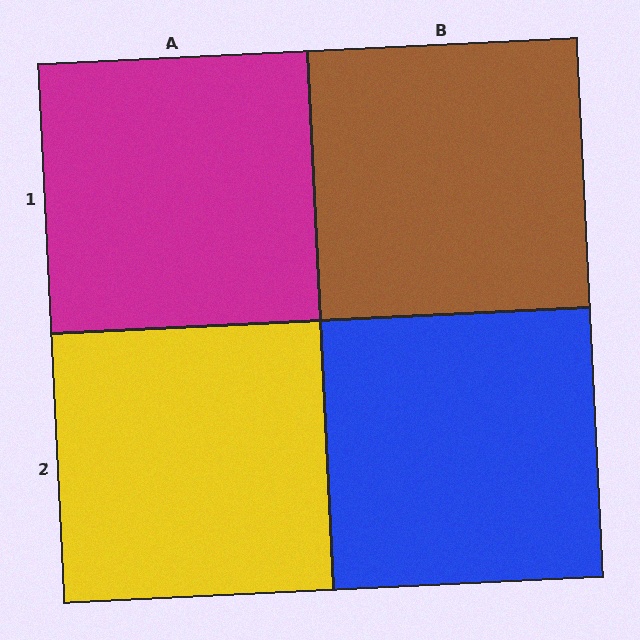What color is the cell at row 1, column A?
Magenta.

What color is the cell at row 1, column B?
Brown.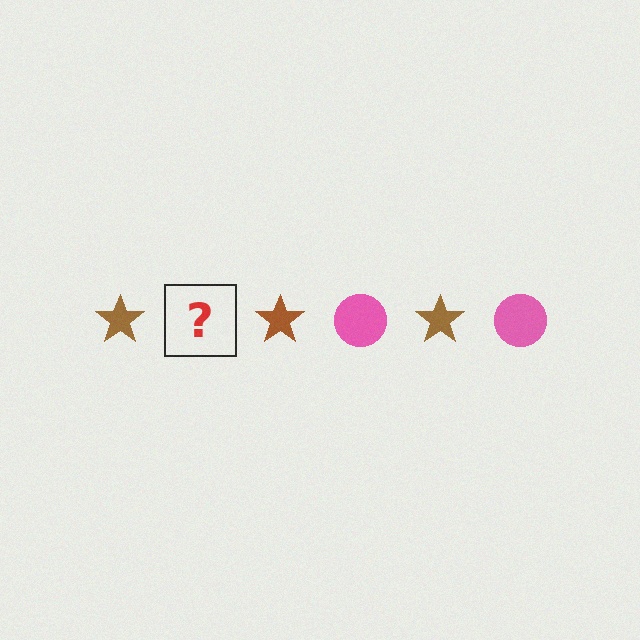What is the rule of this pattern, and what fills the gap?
The rule is that the pattern alternates between brown star and pink circle. The gap should be filled with a pink circle.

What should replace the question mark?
The question mark should be replaced with a pink circle.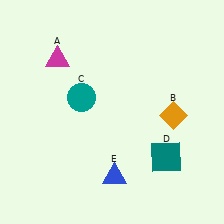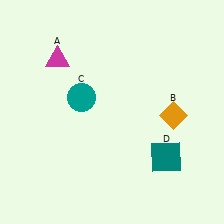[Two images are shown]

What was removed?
The blue triangle (E) was removed in Image 2.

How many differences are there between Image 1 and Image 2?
There is 1 difference between the two images.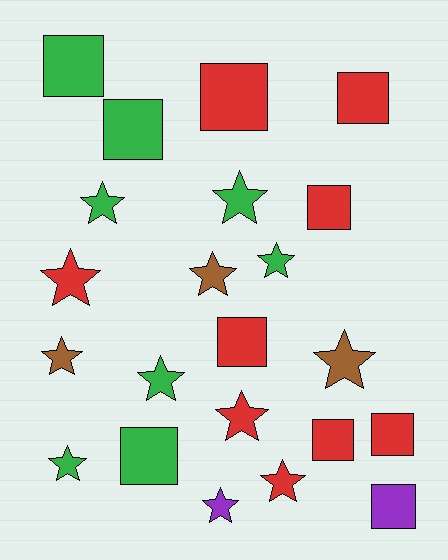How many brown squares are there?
There are no brown squares.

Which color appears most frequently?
Red, with 9 objects.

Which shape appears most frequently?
Star, with 12 objects.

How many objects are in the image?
There are 22 objects.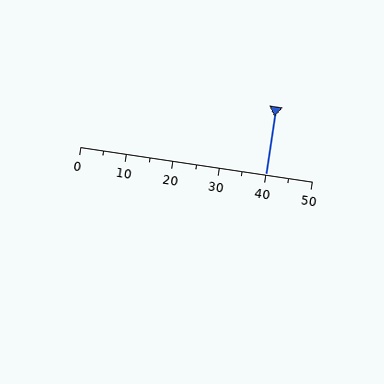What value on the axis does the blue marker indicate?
The marker indicates approximately 40.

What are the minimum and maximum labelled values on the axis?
The axis runs from 0 to 50.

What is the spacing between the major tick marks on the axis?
The major ticks are spaced 10 apart.